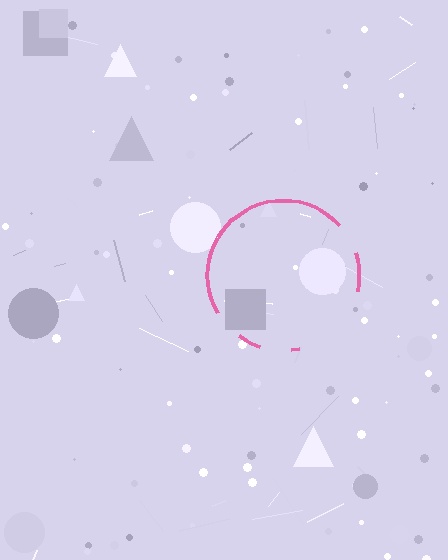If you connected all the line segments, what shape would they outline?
They would outline a circle.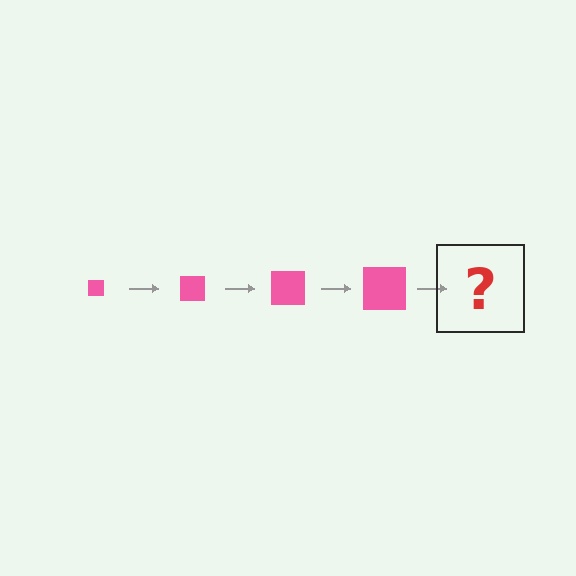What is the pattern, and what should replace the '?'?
The pattern is that the square gets progressively larger each step. The '?' should be a pink square, larger than the previous one.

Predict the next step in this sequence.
The next step is a pink square, larger than the previous one.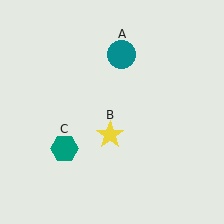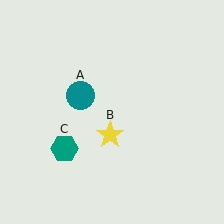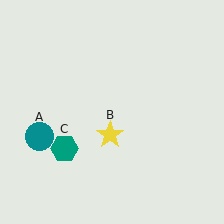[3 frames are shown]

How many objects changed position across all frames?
1 object changed position: teal circle (object A).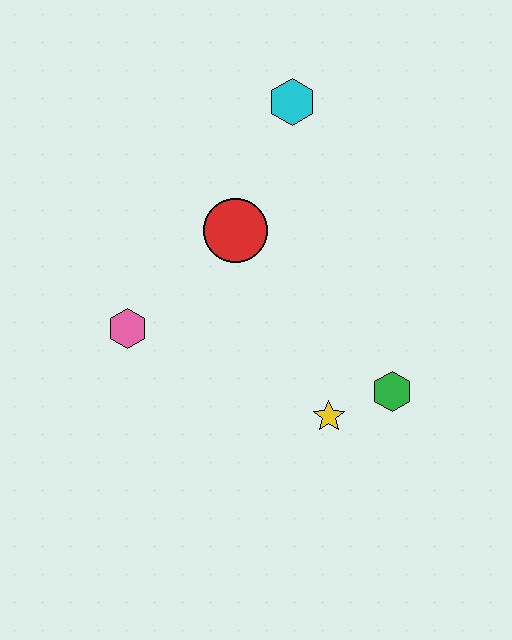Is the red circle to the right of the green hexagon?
No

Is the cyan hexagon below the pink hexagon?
No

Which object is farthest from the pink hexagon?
The cyan hexagon is farthest from the pink hexagon.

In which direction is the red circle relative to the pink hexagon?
The red circle is to the right of the pink hexagon.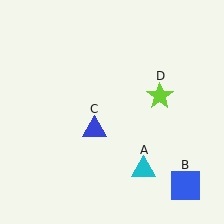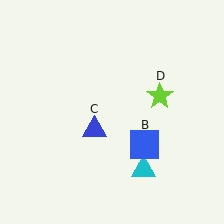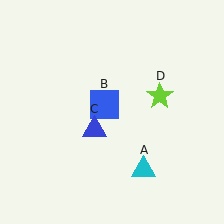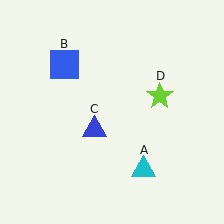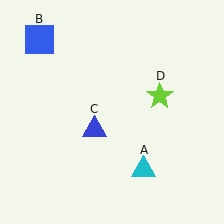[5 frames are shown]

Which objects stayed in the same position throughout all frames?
Cyan triangle (object A) and blue triangle (object C) and lime star (object D) remained stationary.